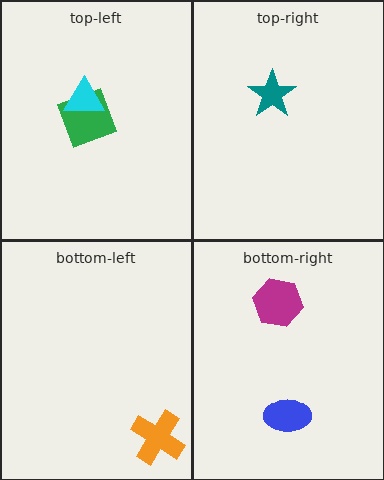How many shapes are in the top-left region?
2.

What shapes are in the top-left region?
The green square, the cyan triangle.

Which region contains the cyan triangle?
The top-left region.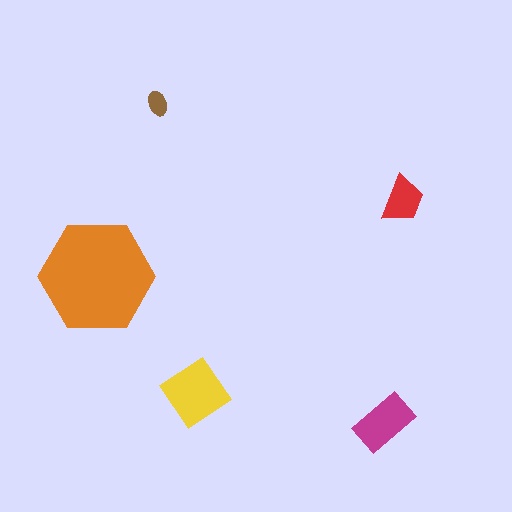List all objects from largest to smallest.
The orange hexagon, the yellow diamond, the magenta rectangle, the red trapezoid, the brown ellipse.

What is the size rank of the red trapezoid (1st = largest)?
4th.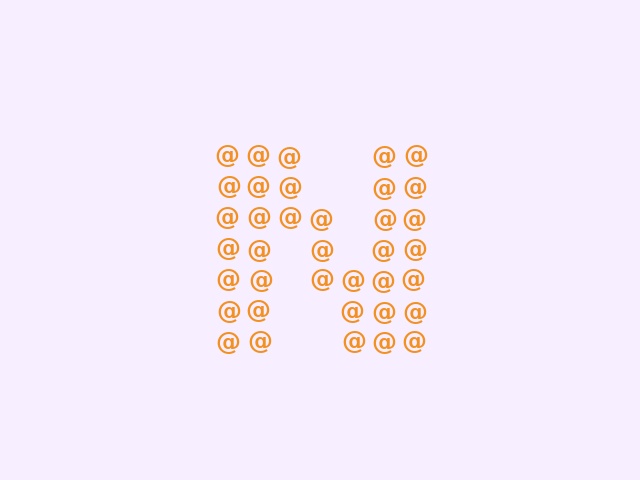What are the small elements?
The small elements are at signs.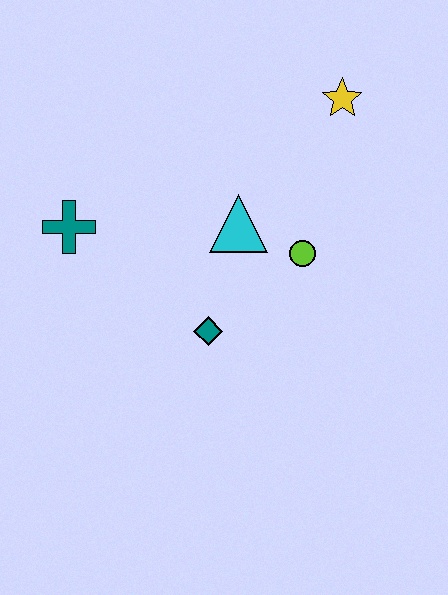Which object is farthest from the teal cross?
The yellow star is farthest from the teal cross.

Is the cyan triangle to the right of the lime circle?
No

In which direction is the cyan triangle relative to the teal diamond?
The cyan triangle is above the teal diamond.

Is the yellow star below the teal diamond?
No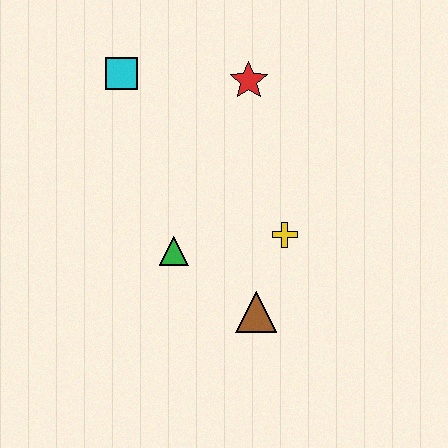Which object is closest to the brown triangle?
The yellow cross is closest to the brown triangle.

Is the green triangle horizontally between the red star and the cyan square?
Yes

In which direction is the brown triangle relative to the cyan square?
The brown triangle is below the cyan square.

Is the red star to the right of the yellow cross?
No